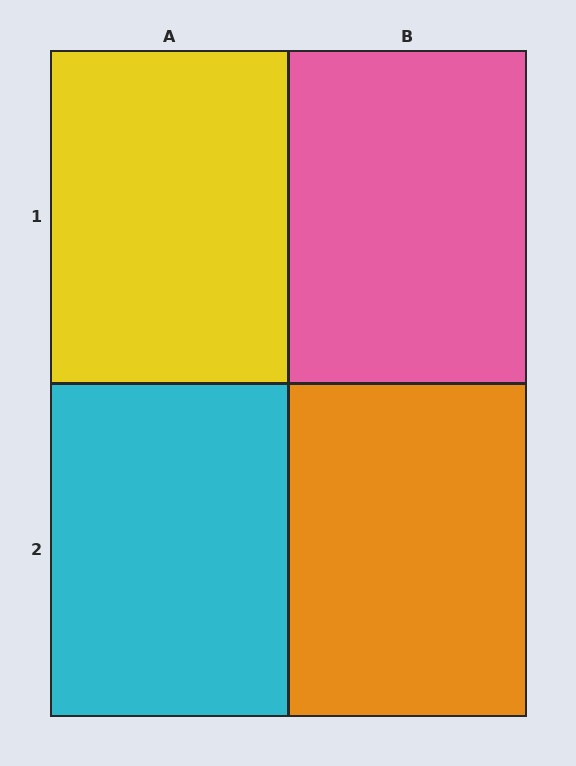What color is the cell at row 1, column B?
Pink.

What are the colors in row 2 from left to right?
Cyan, orange.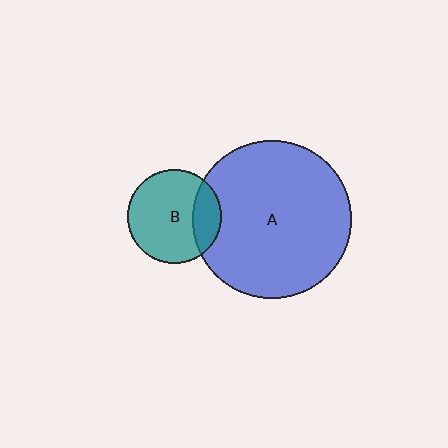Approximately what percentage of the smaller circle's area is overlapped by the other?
Approximately 20%.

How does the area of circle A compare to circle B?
Approximately 2.8 times.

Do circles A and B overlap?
Yes.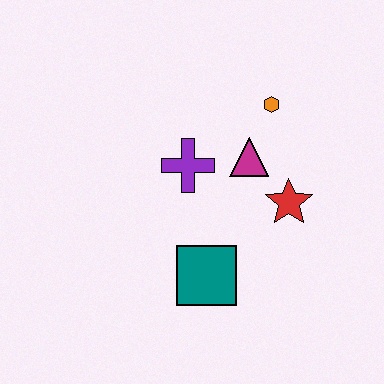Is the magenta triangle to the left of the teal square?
No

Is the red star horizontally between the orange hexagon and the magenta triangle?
No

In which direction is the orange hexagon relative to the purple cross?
The orange hexagon is to the right of the purple cross.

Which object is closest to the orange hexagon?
The magenta triangle is closest to the orange hexagon.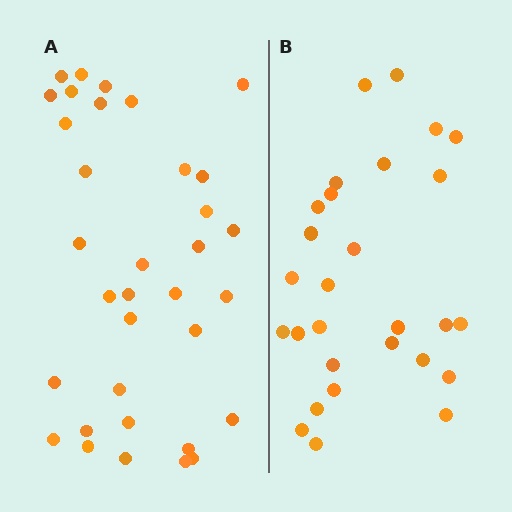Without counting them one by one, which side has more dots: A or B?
Region A (the left region) has more dots.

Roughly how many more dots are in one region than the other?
Region A has about 6 more dots than region B.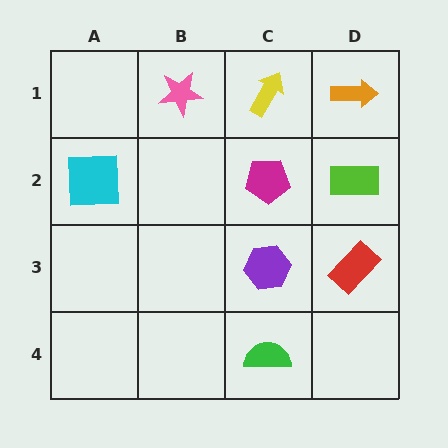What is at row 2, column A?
A cyan square.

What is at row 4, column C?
A green semicircle.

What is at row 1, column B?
A pink star.